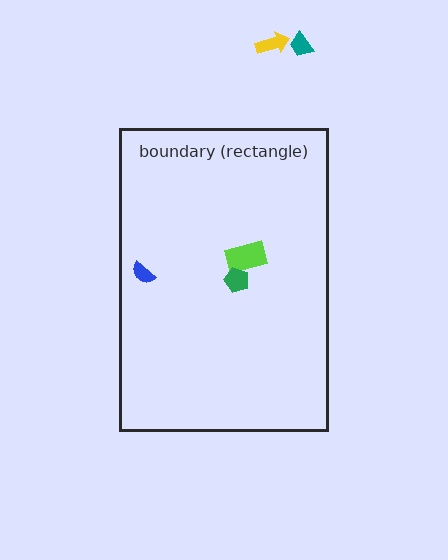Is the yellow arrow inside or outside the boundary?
Outside.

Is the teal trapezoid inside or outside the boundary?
Outside.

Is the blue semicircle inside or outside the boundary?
Inside.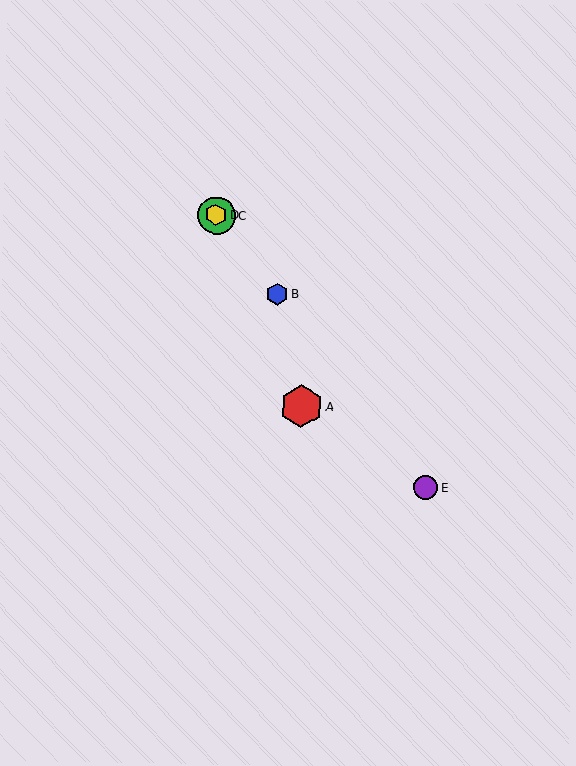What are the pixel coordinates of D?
Object D is at (216, 215).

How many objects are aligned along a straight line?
4 objects (B, C, D, E) are aligned along a straight line.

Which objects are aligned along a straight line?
Objects B, C, D, E are aligned along a straight line.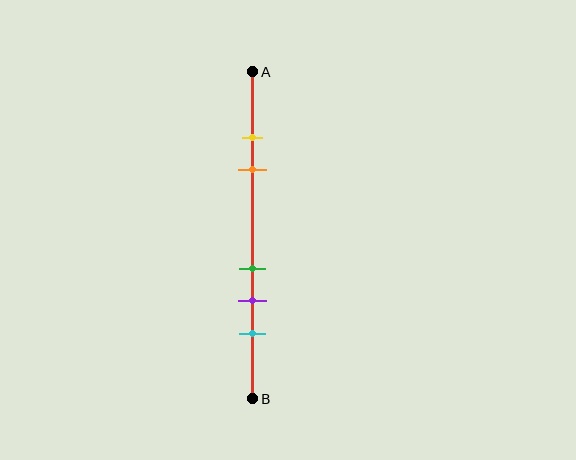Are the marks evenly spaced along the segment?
No, the marks are not evenly spaced.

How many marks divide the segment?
There are 5 marks dividing the segment.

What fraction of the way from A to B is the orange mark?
The orange mark is approximately 30% (0.3) of the way from A to B.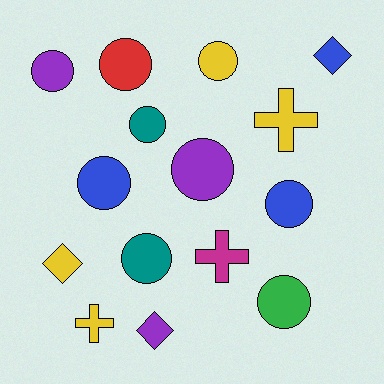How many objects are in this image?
There are 15 objects.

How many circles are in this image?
There are 9 circles.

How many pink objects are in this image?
There are no pink objects.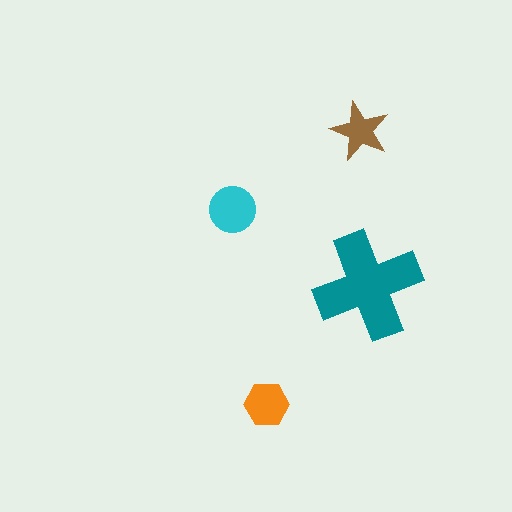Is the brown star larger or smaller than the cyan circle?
Smaller.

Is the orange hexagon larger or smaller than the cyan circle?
Smaller.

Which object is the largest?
The teal cross.